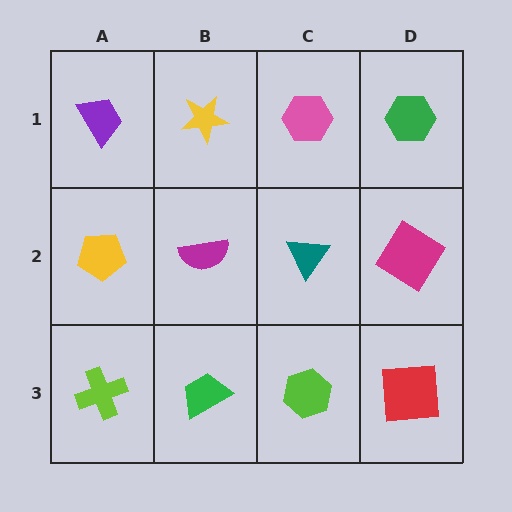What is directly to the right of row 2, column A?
A magenta semicircle.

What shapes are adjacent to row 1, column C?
A teal triangle (row 2, column C), a yellow star (row 1, column B), a green hexagon (row 1, column D).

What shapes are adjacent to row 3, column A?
A yellow pentagon (row 2, column A), a green trapezoid (row 3, column B).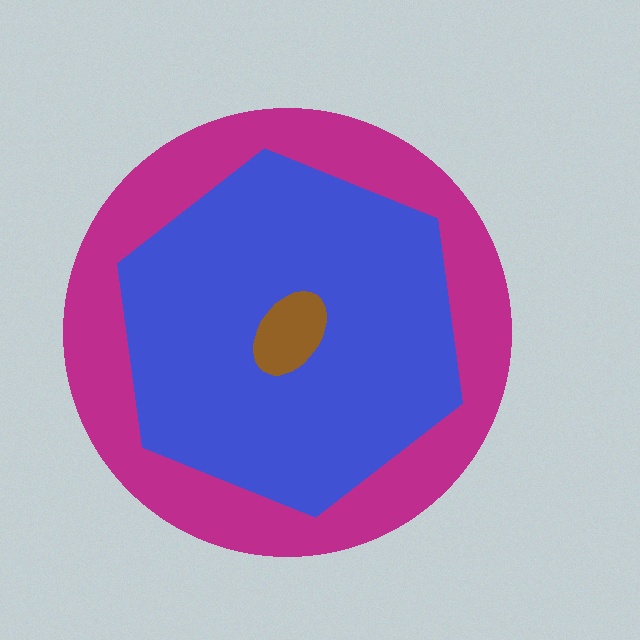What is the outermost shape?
The magenta circle.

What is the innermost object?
The brown ellipse.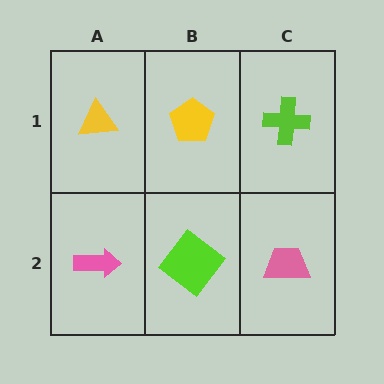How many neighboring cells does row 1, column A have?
2.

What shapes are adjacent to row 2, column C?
A lime cross (row 1, column C), a lime diamond (row 2, column B).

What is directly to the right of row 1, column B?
A lime cross.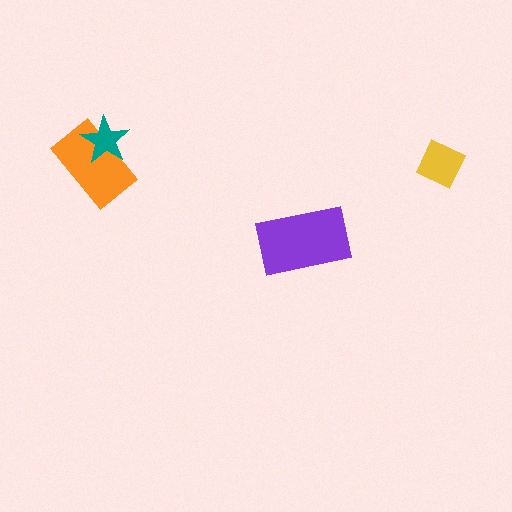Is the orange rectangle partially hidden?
Yes, it is partially covered by another shape.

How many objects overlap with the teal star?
1 object overlaps with the teal star.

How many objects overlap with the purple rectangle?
0 objects overlap with the purple rectangle.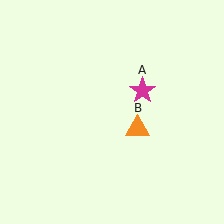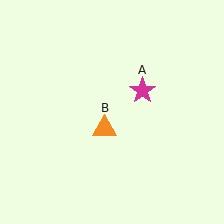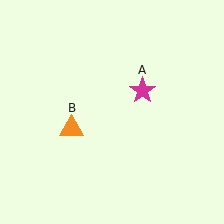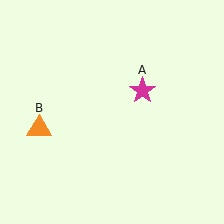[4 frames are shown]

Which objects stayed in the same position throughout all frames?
Magenta star (object A) remained stationary.